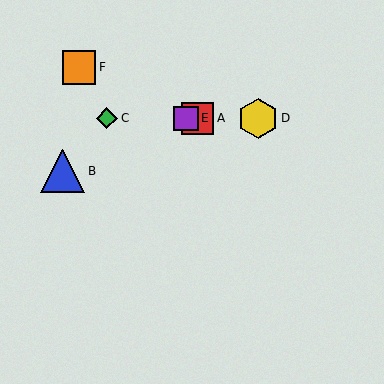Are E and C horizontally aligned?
Yes, both are at y≈118.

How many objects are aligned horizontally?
4 objects (A, C, D, E) are aligned horizontally.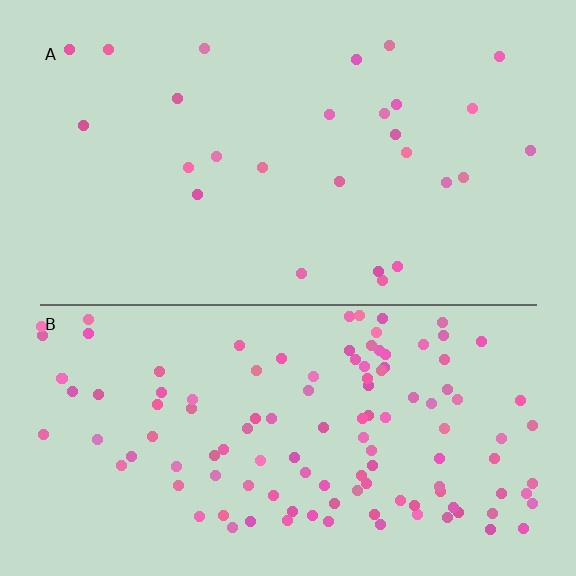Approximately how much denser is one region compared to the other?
Approximately 4.5× — region B over region A.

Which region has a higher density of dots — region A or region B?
B (the bottom).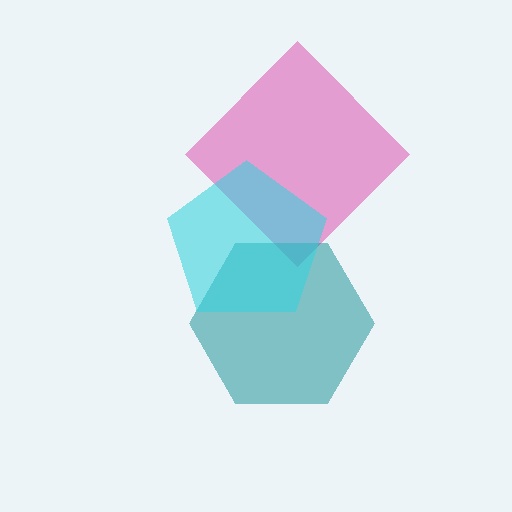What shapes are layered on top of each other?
The layered shapes are: a pink diamond, a teal hexagon, a cyan pentagon.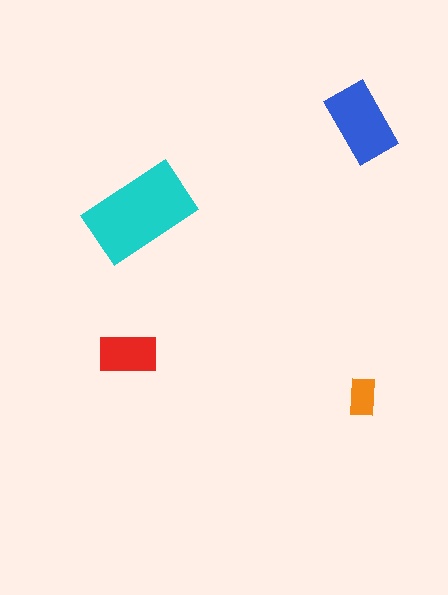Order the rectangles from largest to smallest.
the cyan one, the blue one, the red one, the orange one.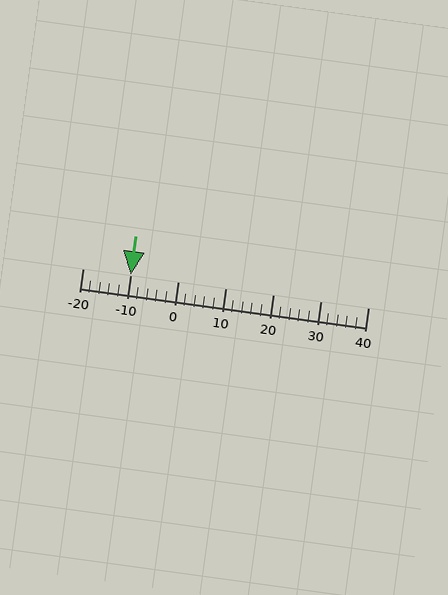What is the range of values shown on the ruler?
The ruler shows values from -20 to 40.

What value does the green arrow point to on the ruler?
The green arrow points to approximately -10.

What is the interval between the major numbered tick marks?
The major tick marks are spaced 10 units apart.